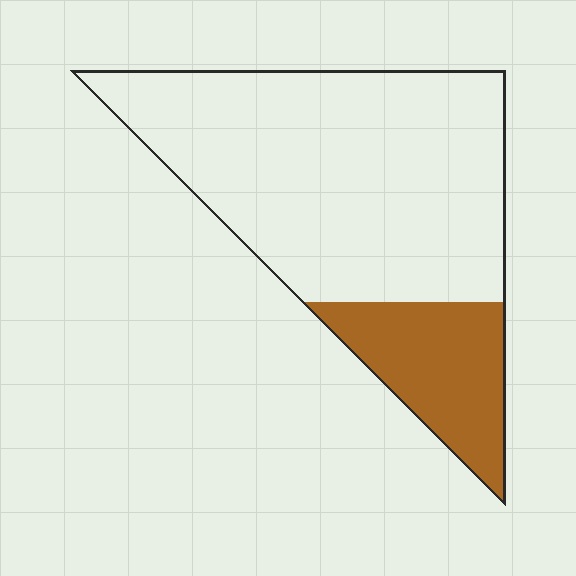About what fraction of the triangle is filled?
About one fifth (1/5).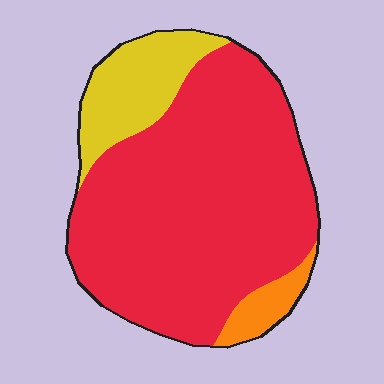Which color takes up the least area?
Orange, at roughly 5%.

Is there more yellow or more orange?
Yellow.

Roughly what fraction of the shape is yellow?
Yellow takes up about one sixth (1/6) of the shape.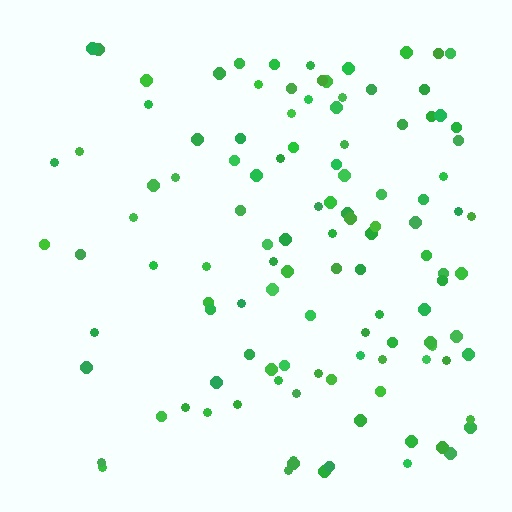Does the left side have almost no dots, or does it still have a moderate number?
Still a moderate number, just noticeably fewer than the right.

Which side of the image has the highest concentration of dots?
The right.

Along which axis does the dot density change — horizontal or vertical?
Horizontal.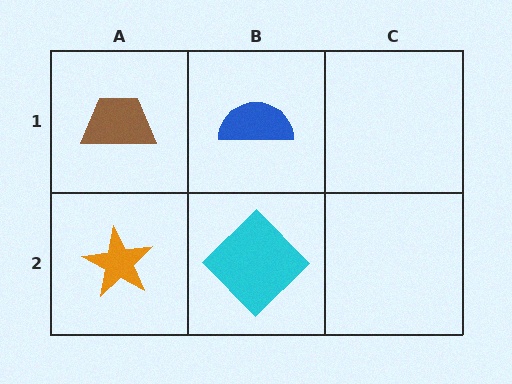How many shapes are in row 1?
2 shapes.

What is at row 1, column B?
A blue semicircle.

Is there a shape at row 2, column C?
No, that cell is empty.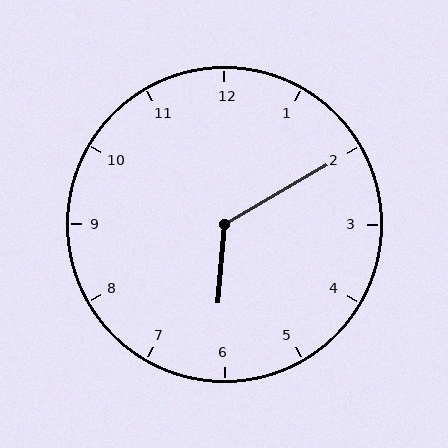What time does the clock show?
6:10.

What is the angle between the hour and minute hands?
Approximately 125 degrees.